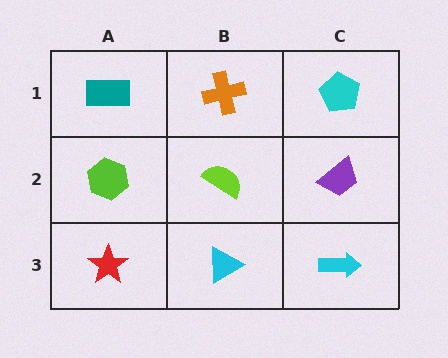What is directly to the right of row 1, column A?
An orange cross.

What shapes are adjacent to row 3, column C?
A purple trapezoid (row 2, column C), a cyan triangle (row 3, column B).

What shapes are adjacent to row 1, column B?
A lime semicircle (row 2, column B), a teal rectangle (row 1, column A), a cyan pentagon (row 1, column C).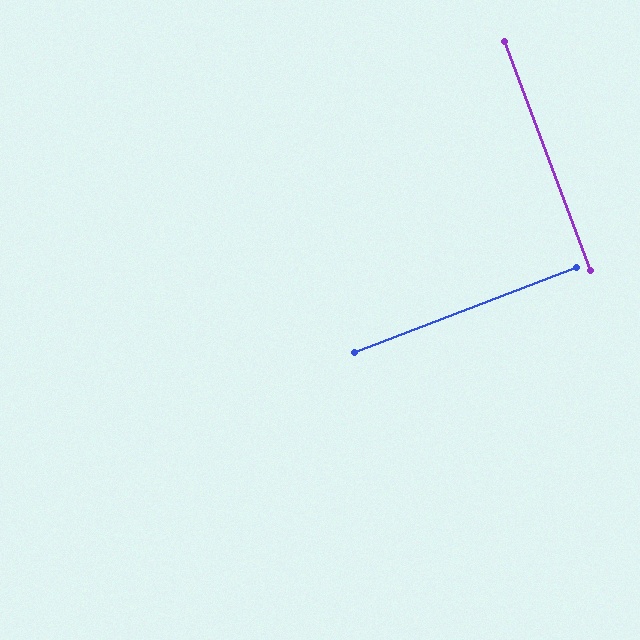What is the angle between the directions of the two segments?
Approximately 90 degrees.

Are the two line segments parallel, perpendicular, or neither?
Perpendicular — they meet at approximately 90°.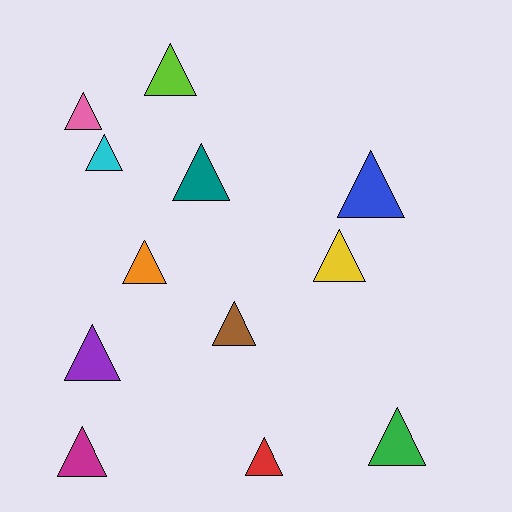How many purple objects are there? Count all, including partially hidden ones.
There is 1 purple object.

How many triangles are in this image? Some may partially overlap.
There are 12 triangles.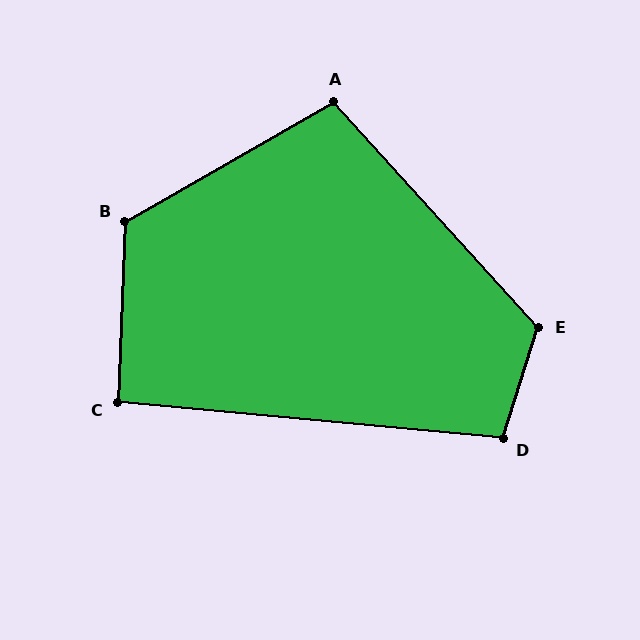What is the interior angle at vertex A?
Approximately 102 degrees (obtuse).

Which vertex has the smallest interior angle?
C, at approximately 93 degrees.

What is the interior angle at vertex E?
Approximately 120 degrees (obtuse).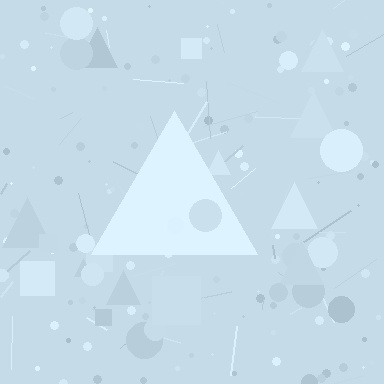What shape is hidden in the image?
A triangle is hidden in the image.